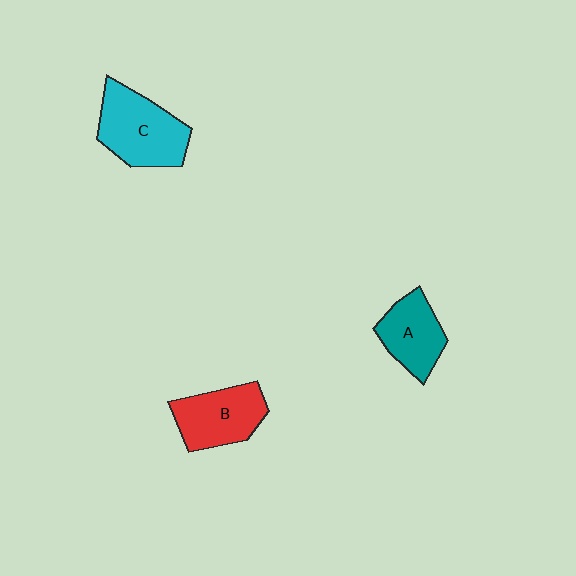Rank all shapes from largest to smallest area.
From largest to smallest: C (cyan), B (red), A (teal).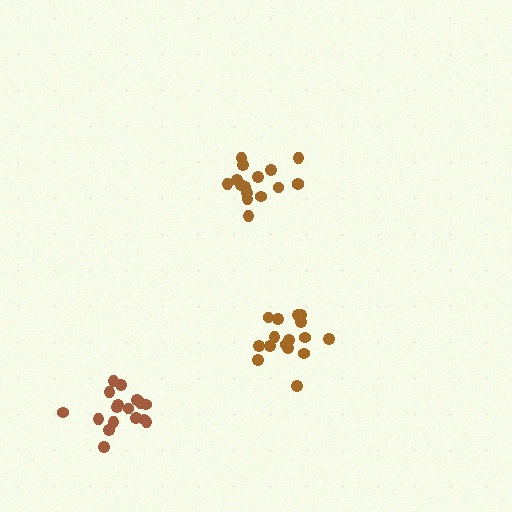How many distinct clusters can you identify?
There are 3 distinct clusters.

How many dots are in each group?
Group 1: 16 dots, Group 2: 16 dots, Group 3: 17 dots (49 total).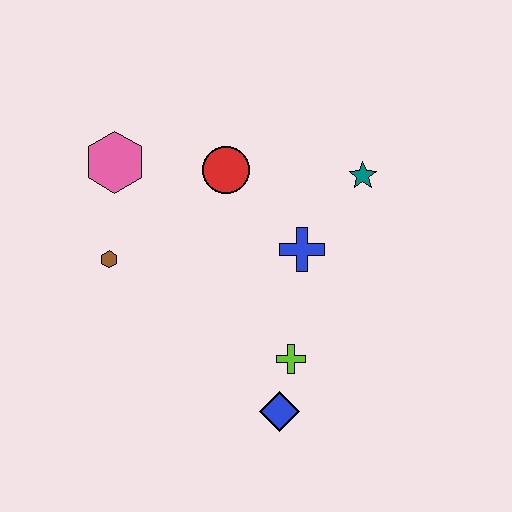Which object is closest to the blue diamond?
The lime cross is closest to the blue diamond.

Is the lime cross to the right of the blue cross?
No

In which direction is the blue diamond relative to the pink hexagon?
The blue diamond is below the pink hexagon.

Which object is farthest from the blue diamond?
The pink hexagon is farthest from the blue diamond.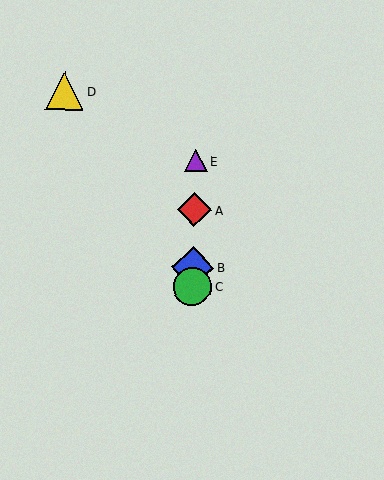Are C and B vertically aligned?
Yes, both are at x≈192.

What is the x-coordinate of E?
Object E is at x≈196.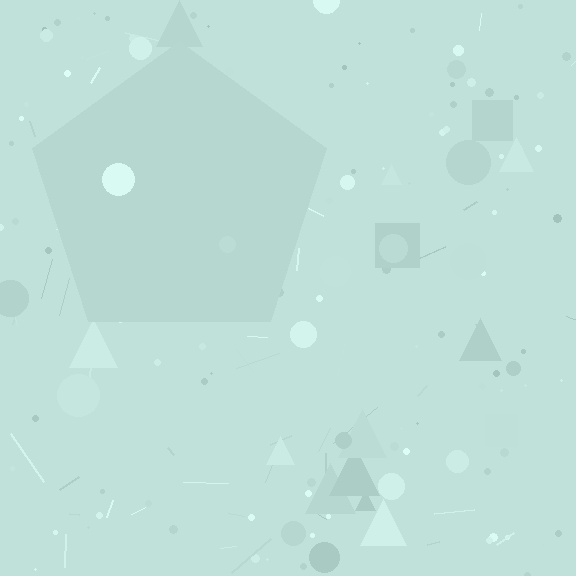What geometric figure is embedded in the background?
A pentagon is embedded in the background.